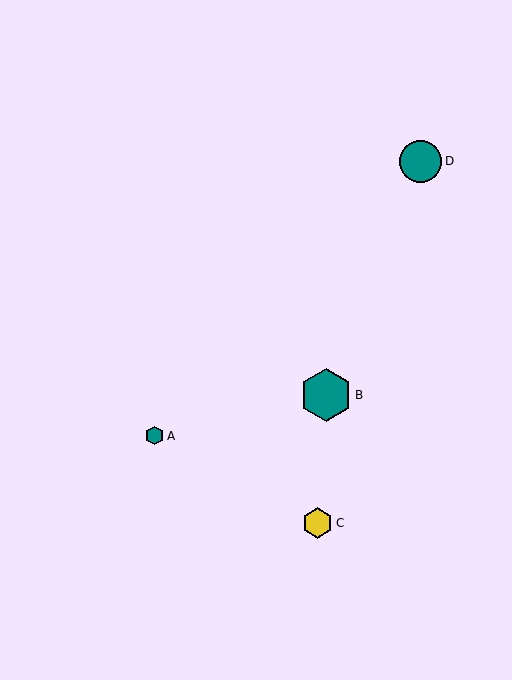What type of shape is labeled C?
Shape C is a yellow hexagon.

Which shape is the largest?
The teal hexagon (labeled B) is the largest.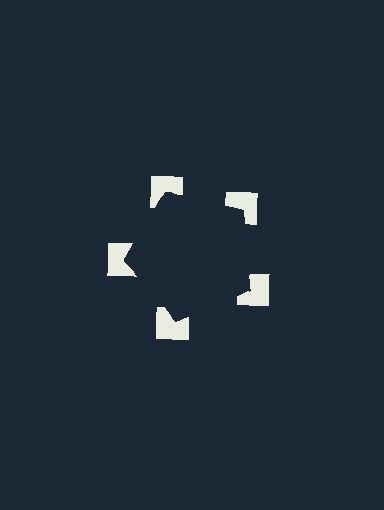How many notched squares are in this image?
There are 5 — one at each vertex of the illusory pentagon.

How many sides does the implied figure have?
5 sides.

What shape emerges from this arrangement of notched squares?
An illusory pentagon — its edges are inferred from the aligned wedge cuts in the notched squares, not physically drawn.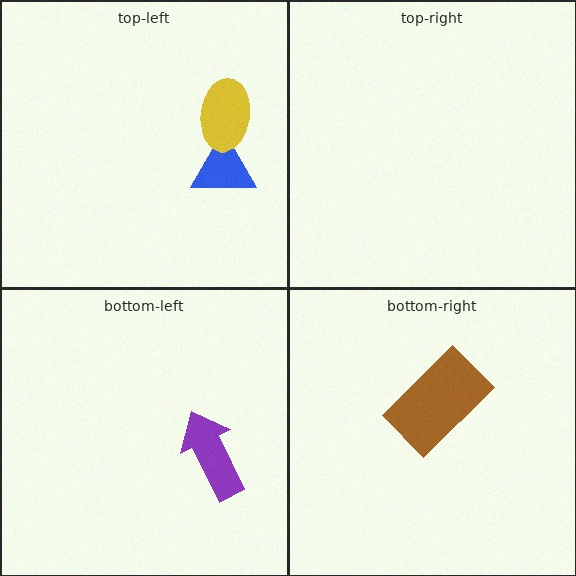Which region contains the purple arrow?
The bottom-left region.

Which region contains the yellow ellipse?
The top-left region.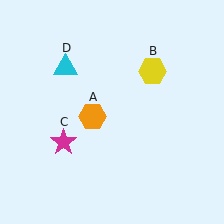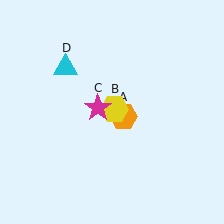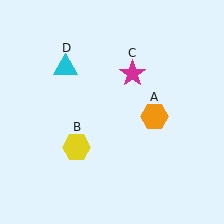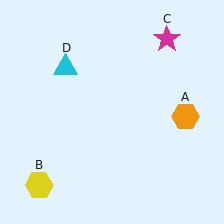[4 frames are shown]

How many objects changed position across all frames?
3 objects changed position: orange hexagon (object A), yellow hexagon (object B), magenta star (object C).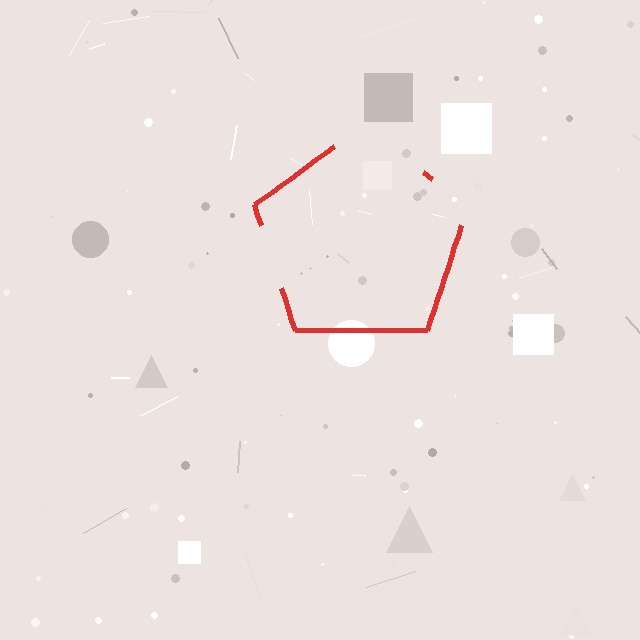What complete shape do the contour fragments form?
The contour fragments form a pentagon.